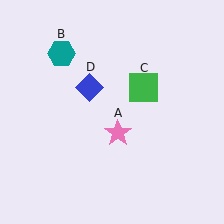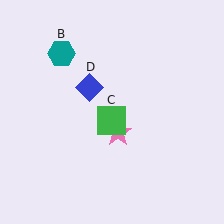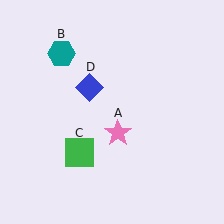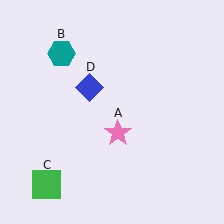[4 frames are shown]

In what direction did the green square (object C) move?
The green square (object C) moved down and to the left.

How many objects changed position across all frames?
1 object changed position: green square (object C).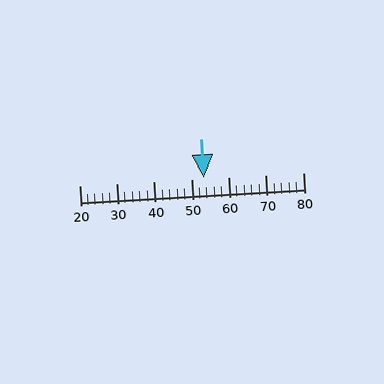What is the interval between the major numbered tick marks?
The major tick marks are spaced 10 units apart.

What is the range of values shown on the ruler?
The ruler shows values from 20 to 80.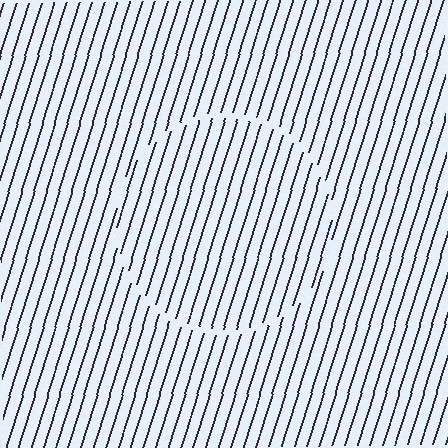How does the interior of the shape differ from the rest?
The interior of the shape contains the same grating, shifted by half a period — the contour is defined by the phase discontinuity where line-ends from the inner and outer gratings abut.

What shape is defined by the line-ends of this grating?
An illusory circle. The interior of the shape contains the same grating, shifted by half a period — the contour is defined by the phase discontinuity where line-ends from the inner and outer gratings abut.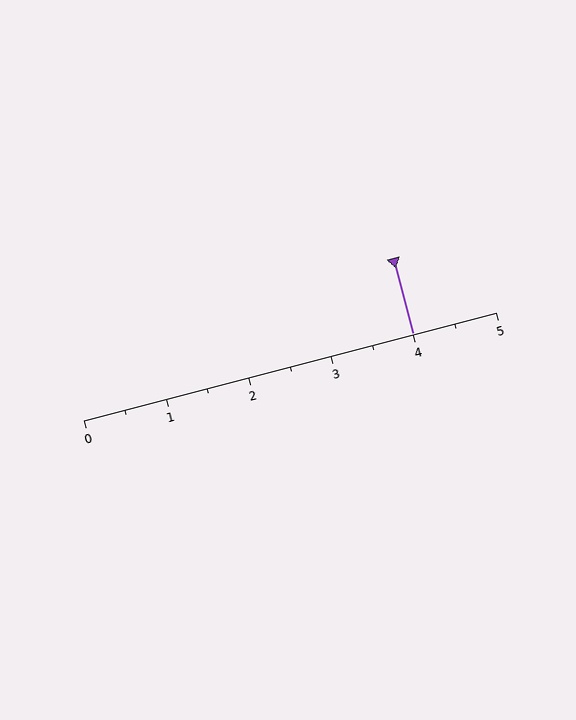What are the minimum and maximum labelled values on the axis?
The axis runs from 0 to 5.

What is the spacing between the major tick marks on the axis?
The major ticks are spaced 1 apart.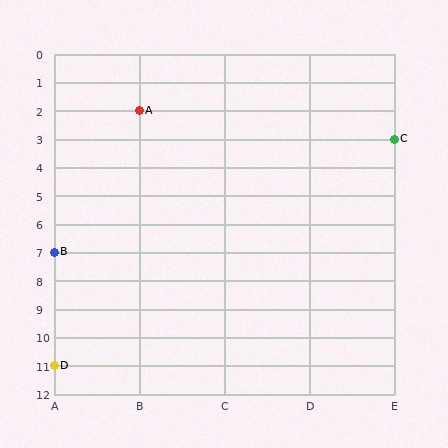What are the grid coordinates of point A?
Point A is at grid coordinates (B, 2).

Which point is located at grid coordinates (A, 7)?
Point B is at (A, 7).